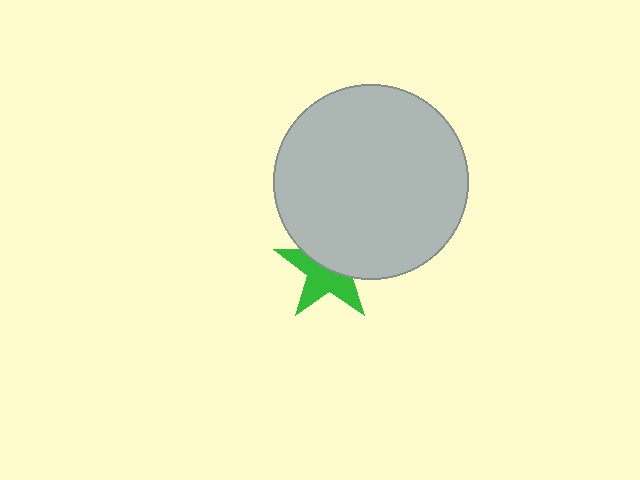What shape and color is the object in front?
The object in front is a light gray circle.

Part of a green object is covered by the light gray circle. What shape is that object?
It is a star.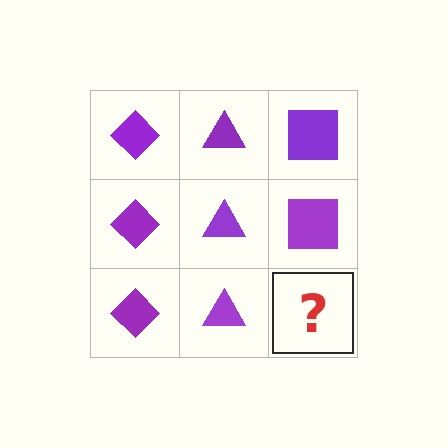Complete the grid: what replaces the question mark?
The question mark should be replaced with a purple square.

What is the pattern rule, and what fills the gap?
The rule is that each column has a consistent shape. The gap should be filled with a purple square.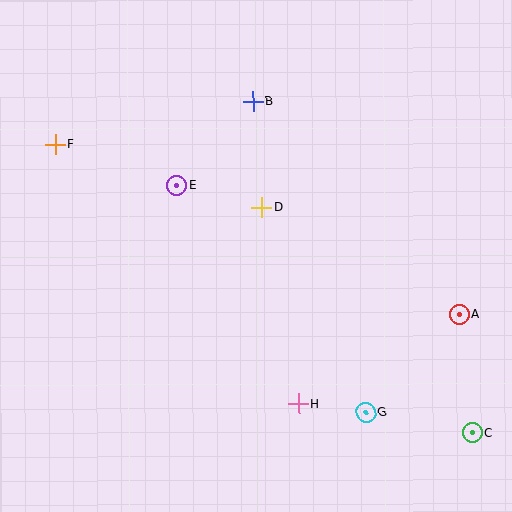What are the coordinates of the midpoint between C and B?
The midpoint between C and B is at (362, 267).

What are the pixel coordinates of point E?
Point E is at (176, 185).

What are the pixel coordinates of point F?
Point F is at (55, 144).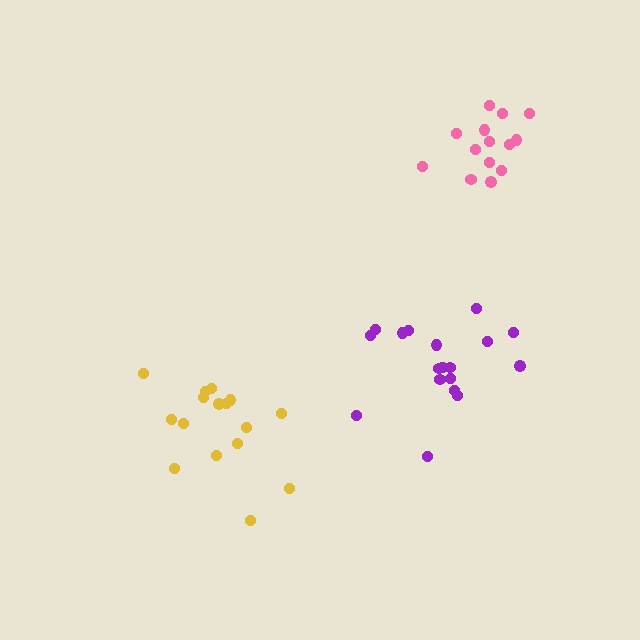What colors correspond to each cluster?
The clusters are colored: pink, purple, yellow.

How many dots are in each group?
Group 1: 14 dots, Group 2: 18 dots, Group 3: 16 dots (48 total).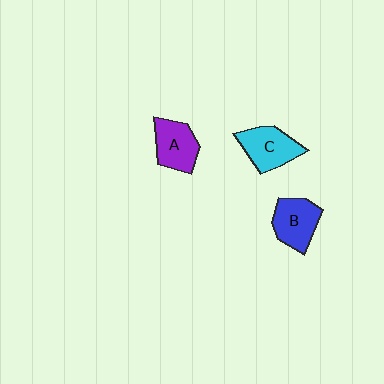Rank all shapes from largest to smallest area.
From largest to smallest: C (cyan), B (blue), A (purple).